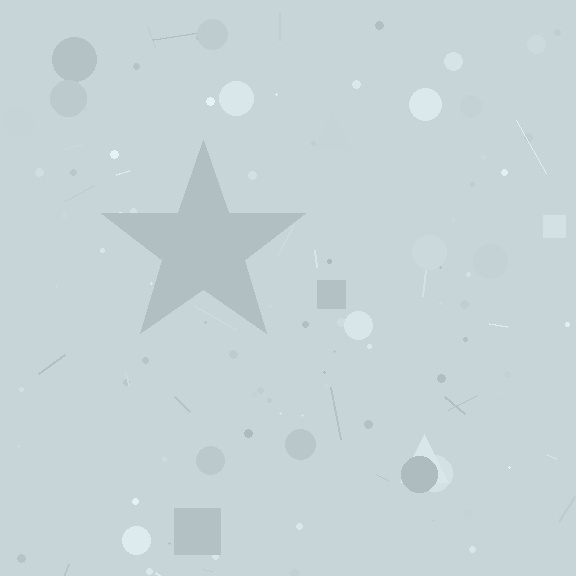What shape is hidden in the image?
A star is hidden in the image.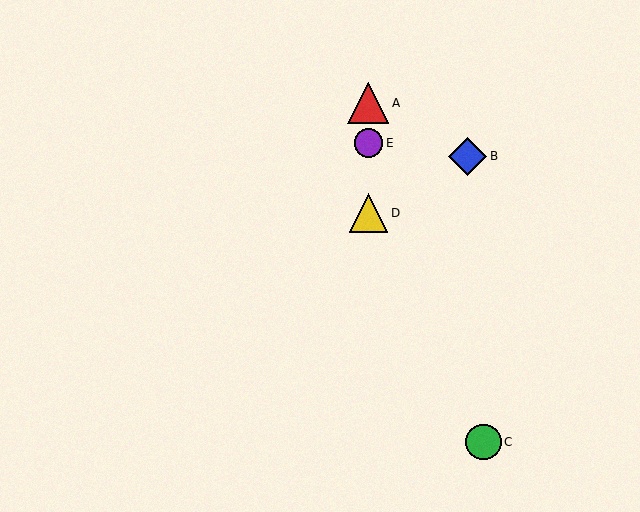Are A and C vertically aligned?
No, A is at x≈368 and C is at x≈483.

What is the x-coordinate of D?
Object D is at x≈368.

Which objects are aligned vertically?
Objects A, D, E are aligned vertically.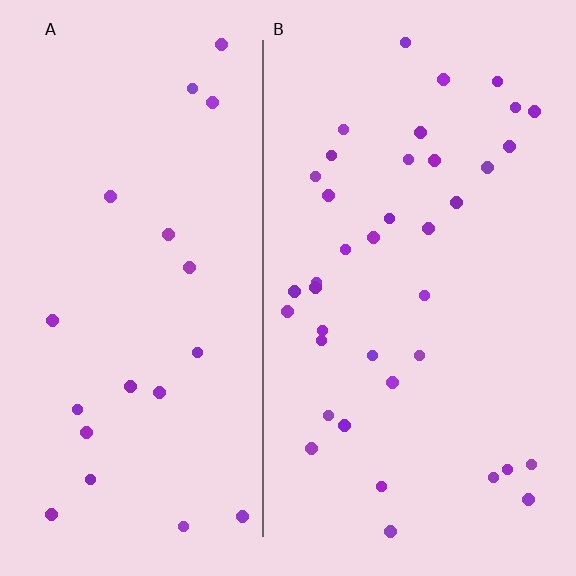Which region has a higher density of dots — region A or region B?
B (the right).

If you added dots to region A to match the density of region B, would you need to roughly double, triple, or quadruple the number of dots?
Approximately double.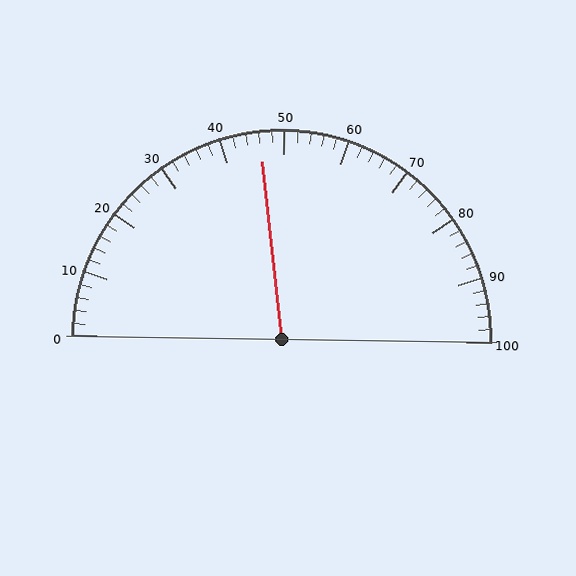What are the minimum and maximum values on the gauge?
The gauge ranges from 0 to 100.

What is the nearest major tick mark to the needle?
The nearest major tick mark is 50.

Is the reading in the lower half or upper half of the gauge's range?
The reading is in the lower half of the range (0 to 100).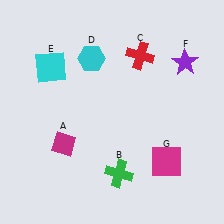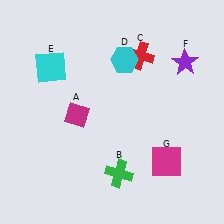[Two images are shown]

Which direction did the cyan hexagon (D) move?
The cyan hexagon (D) moved right.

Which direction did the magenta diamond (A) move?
The magenta diamond (A) moved up.